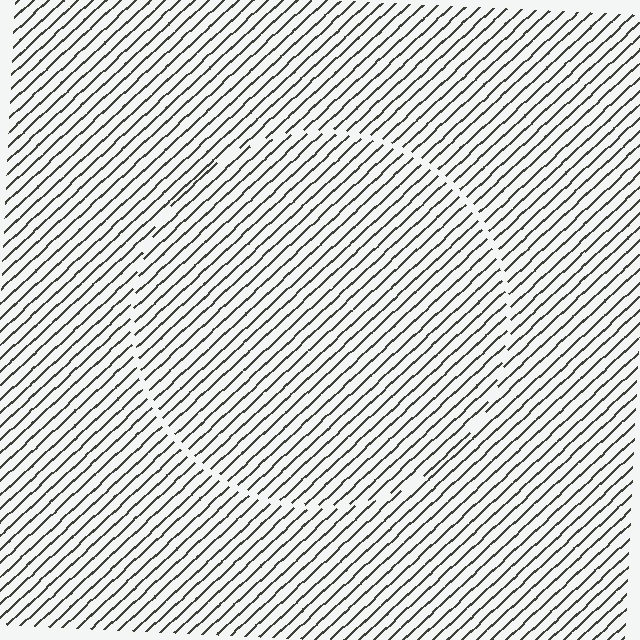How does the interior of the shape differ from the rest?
The interior of the shape contains the same grating, shifted by half a period — the contour is defined by the phase discontinuity where line-ends from the inner and outer gratings abut.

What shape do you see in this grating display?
An illusory circle. The interior of the shape contains the same grating, shifted by half a period — the contour is defined by the phase discontinuity where line-ends from the inner and outer gratings abut.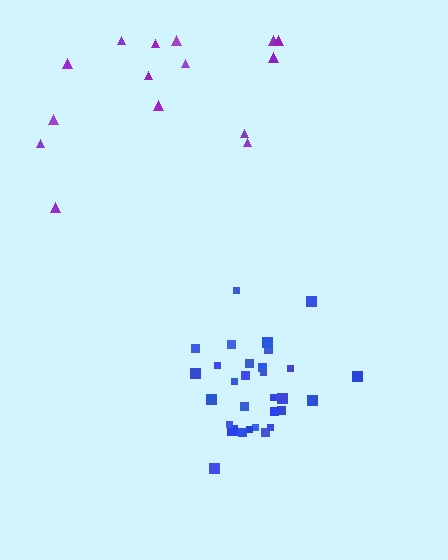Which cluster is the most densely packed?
Blue.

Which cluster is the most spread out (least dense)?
Purple.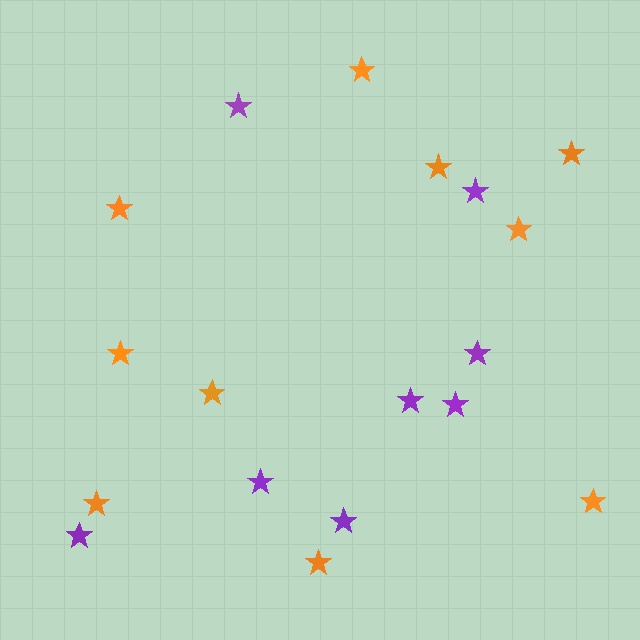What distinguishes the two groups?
There are 2 groups: one group of orange stars (10) and one group of purple stars (8).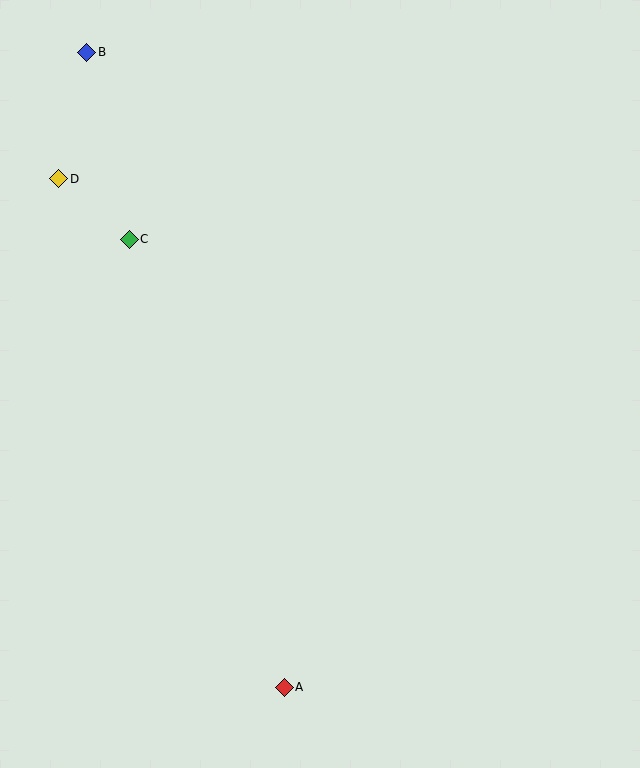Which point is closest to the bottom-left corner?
Point A is closest to the bottom-left corner.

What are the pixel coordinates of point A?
Point A is at (284, 687).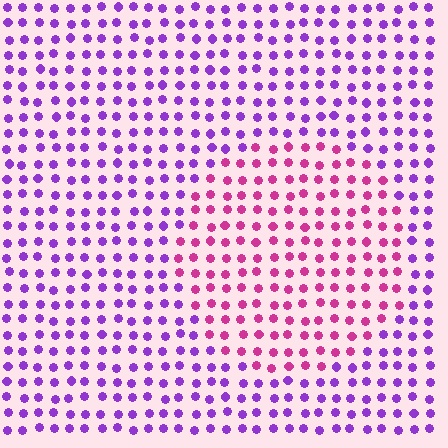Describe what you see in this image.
The image is filled with small purple elements in a uniform arrangement. A circle-shaped region is visible where the elements are tinted to a slightly different hue, forming a subtle color boundary.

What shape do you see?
I see a circle.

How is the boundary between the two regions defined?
The boundary is defined purely by a slight shift in hue (about 46 degrees). Spacing, size, and orientation are identical on both sides.